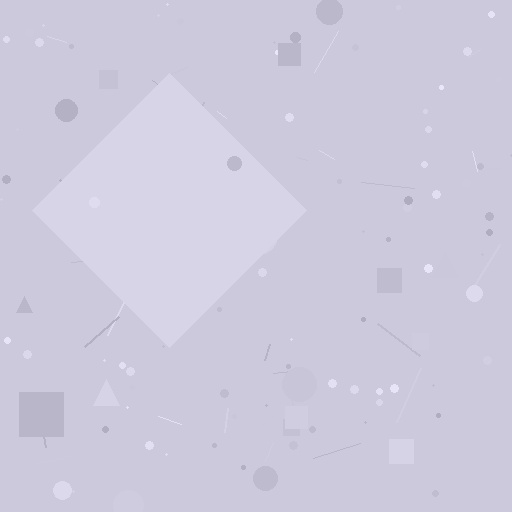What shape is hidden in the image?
A diamond is hidden in the image.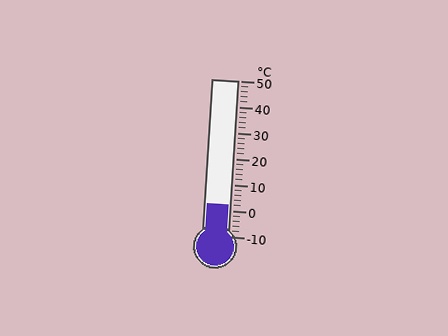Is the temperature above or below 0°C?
The temperature is above 0°C.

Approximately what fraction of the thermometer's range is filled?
The thermometer is filled to approximately 20% of its range.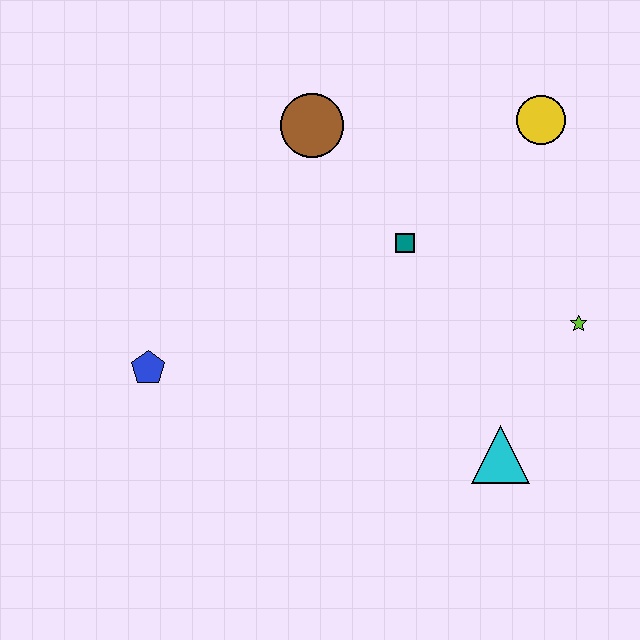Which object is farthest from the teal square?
The blue pentagon is farthest from the teal square.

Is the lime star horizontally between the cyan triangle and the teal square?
No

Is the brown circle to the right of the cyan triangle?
No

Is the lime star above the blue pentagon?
Yes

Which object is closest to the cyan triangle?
The lime star is closest to the cyan triangle.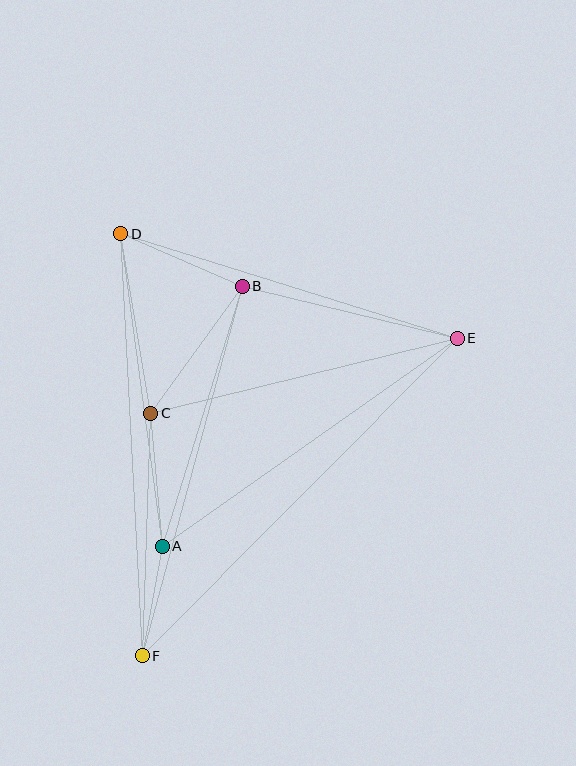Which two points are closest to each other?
Points A and F are closest to each other.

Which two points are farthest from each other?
Points E and F are farthest from each other.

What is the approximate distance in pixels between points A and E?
The distance between A and E is approximately 361 pixels.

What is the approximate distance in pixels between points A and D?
The distance between A and D is approximately 315 pixels.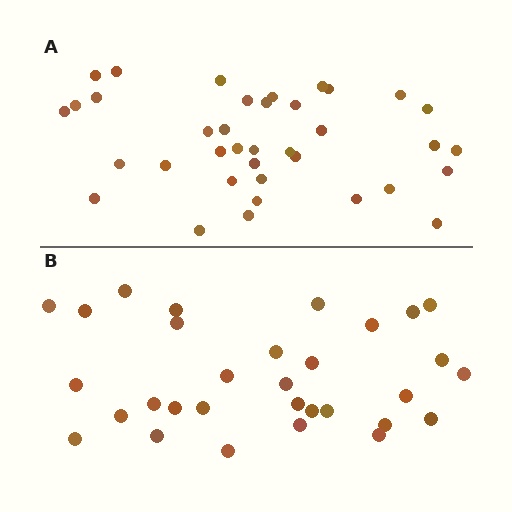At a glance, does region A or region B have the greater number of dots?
Region A (the top region) has more dots.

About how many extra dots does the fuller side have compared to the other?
Region A has about 6 more dots than region B.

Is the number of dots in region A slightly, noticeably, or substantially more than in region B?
Region A has only slightly more — the two regions are fairly close. The ratio is roughly 1.2 to 1.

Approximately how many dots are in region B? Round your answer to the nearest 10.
About 30 dots. (The exact count is 31, which rounds to 30.)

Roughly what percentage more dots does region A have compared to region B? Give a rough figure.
About 20% more.